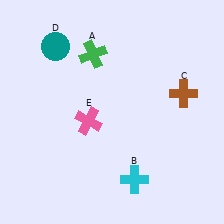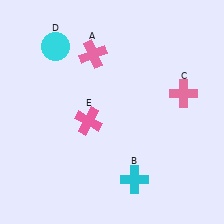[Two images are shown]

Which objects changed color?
A changed from green to pink. C changed from brown to pink. D changed from teal to cyan.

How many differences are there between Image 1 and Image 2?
There are 3 differences between the two images.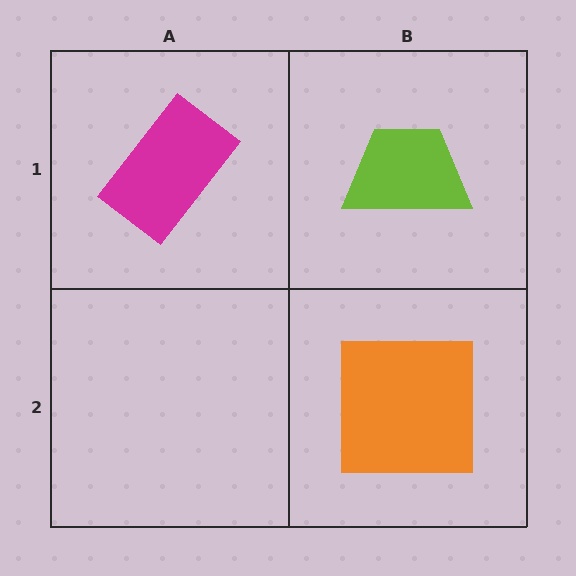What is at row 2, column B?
An orange square.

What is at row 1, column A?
A magenta rectangle.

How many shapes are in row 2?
1 shape.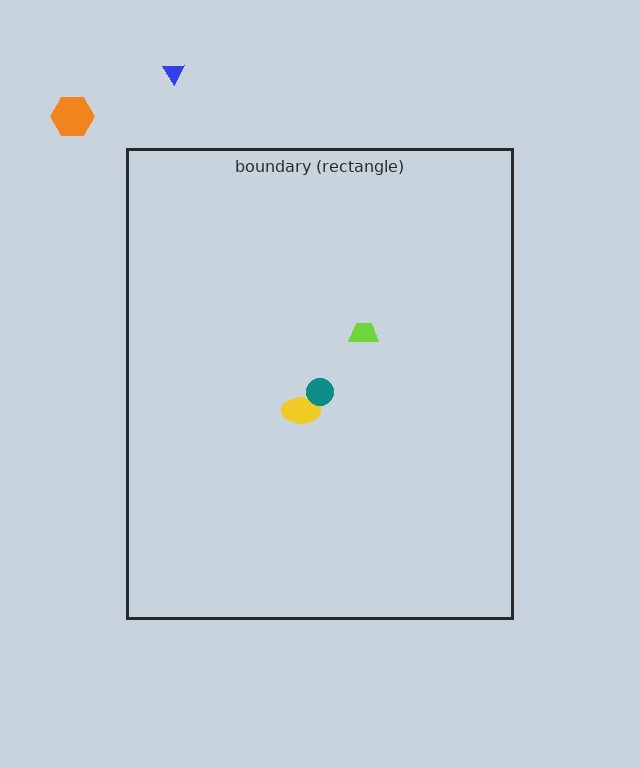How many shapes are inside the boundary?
3 inside, 2 outside.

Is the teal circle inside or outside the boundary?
Inside.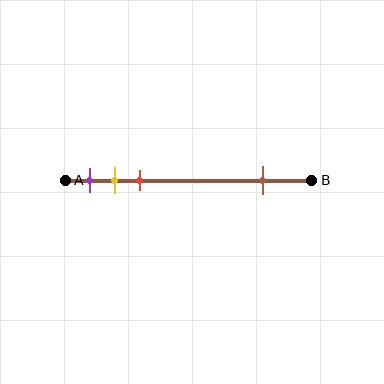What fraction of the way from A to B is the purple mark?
The purple mark is approximately 10% (0.1) of the way from A to B.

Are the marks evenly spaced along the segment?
No, the marks are not evenly spaced.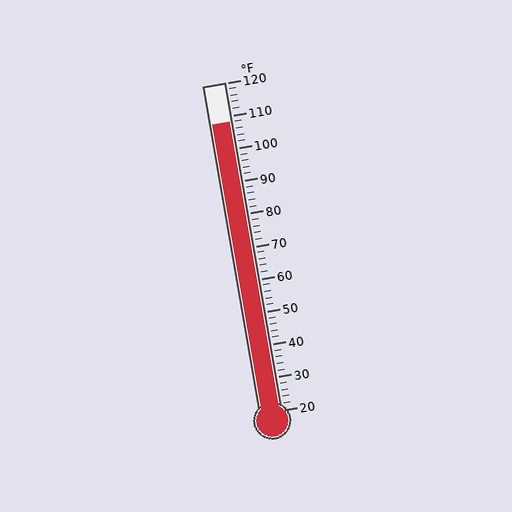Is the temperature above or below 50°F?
The temperature is above 50°F.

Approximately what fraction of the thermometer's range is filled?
The thermometer is filled to approximately 90% of its range.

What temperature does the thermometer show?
The thermometer shows approximately 108°F.